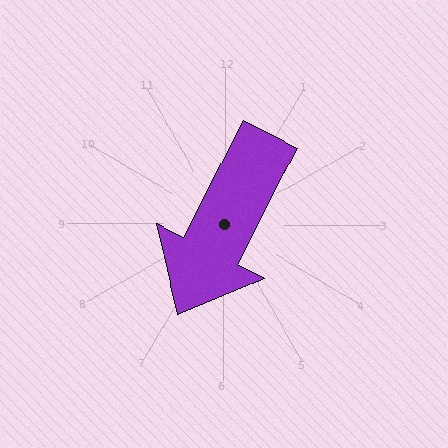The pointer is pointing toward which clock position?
Roughly 7 o'clock.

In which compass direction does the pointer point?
Southwest.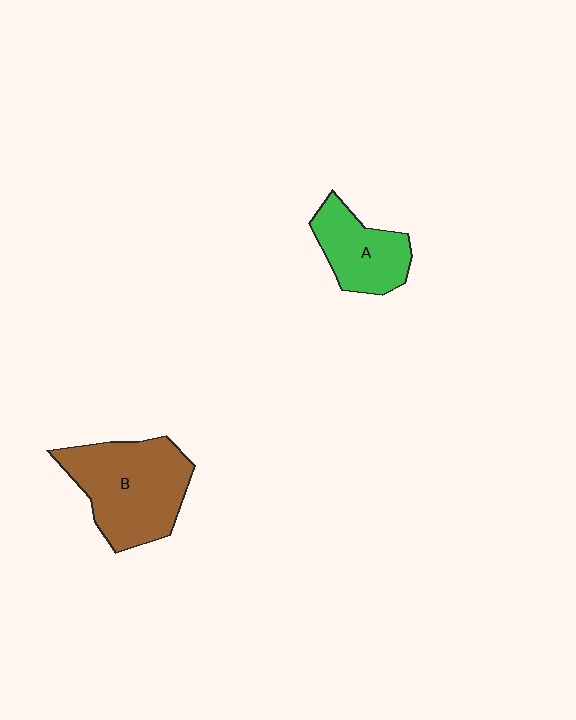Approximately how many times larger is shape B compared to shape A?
Approximately 1.7 times.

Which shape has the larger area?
Shape B (brown).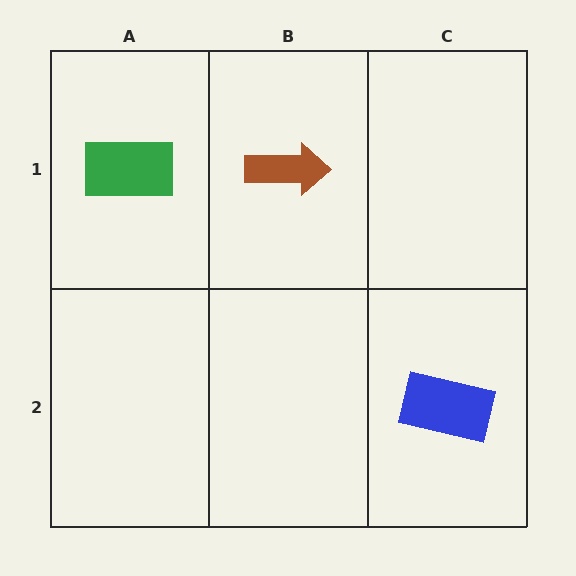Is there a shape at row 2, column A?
No, that cell is empty.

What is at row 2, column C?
A blue rectangle.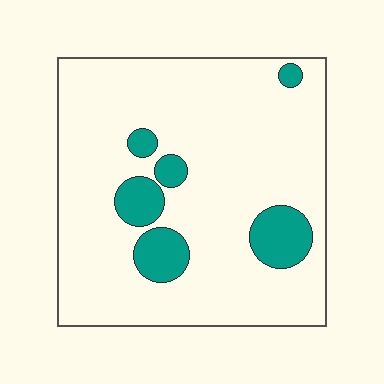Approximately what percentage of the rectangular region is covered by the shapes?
Approximately 15%.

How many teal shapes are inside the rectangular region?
6.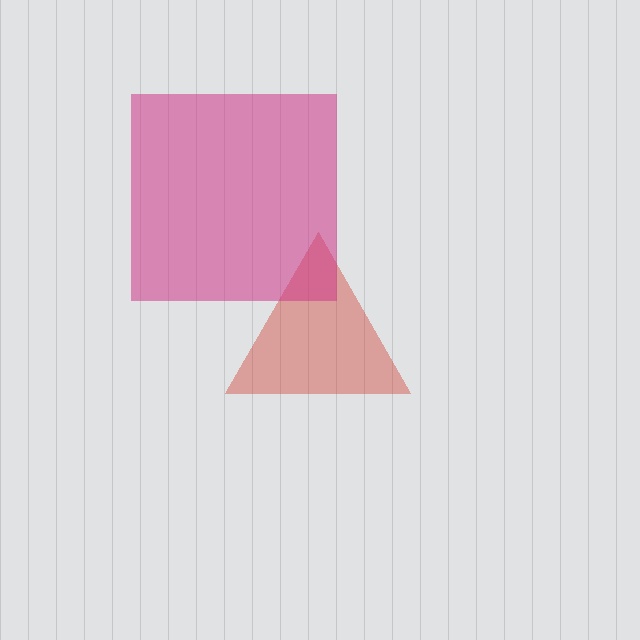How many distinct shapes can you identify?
There are 2 distinct shapes: a red triangle, a magenta square.